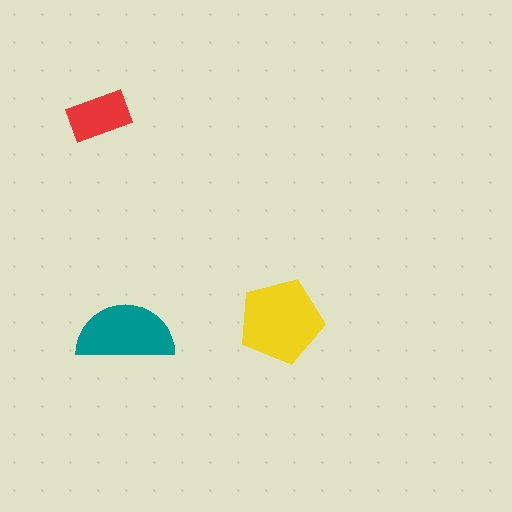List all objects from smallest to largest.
The red rectangle, the teal semicircle, the yellow pentagon.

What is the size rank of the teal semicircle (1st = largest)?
2nd.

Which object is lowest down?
The teal semicircle is bottommost.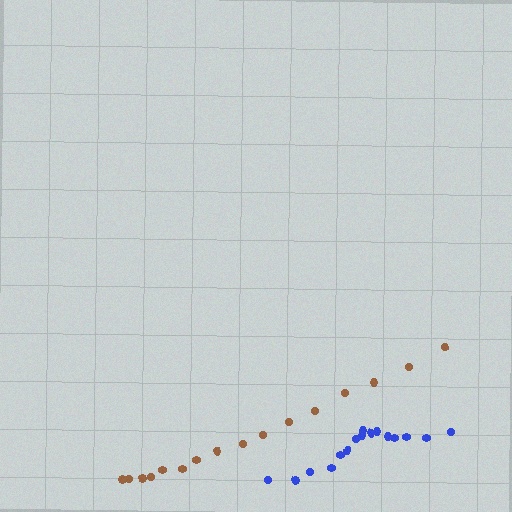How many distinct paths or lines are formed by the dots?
There are 2 distinct paths.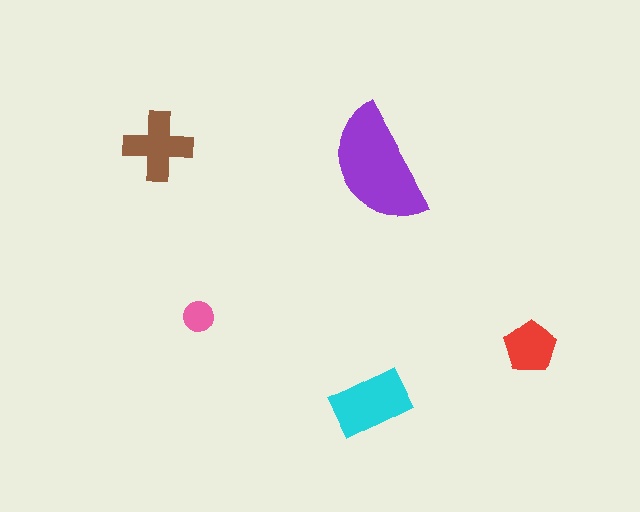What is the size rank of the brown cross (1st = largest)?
3rd.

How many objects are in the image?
There are 5 objects in the image.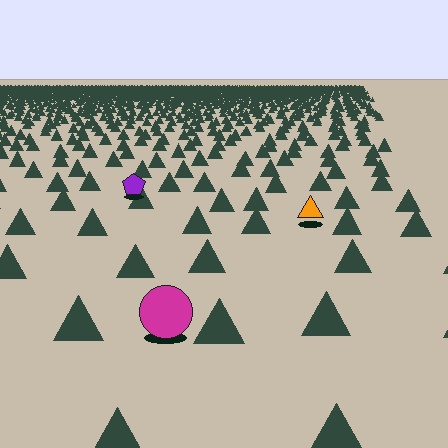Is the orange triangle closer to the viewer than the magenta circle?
No. The magenta circle is closer — you can tell from the texture gradient: the ground texture is coarser near it.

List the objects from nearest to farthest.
From nearest to farthest: the magenta circle, the orange triangle, the purple pentagon.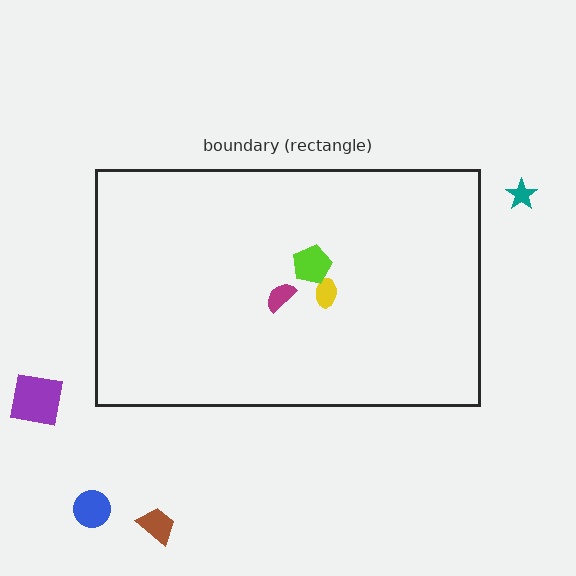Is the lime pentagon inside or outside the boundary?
Inside.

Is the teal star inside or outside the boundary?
Outside.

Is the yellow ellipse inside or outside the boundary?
Inside.